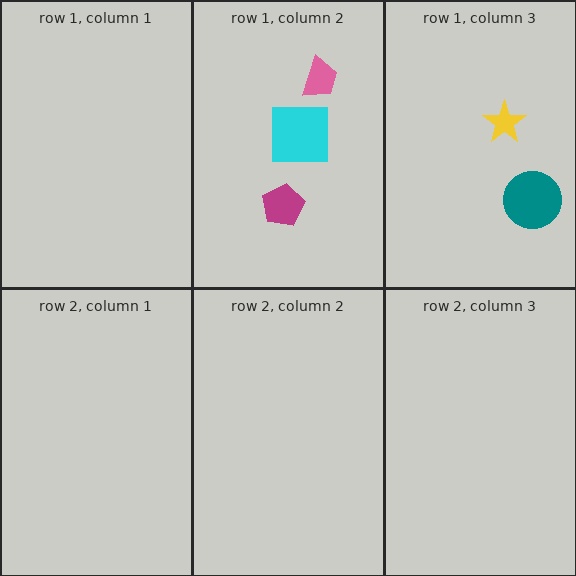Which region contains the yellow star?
The row 1, column 3 region.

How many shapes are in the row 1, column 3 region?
2.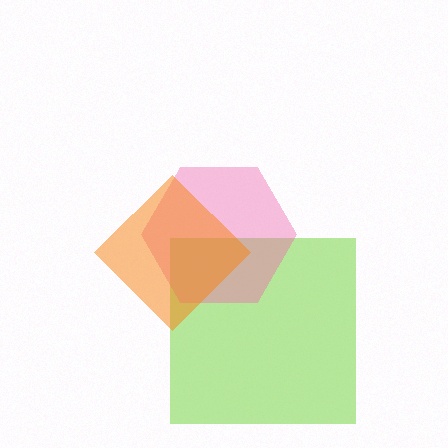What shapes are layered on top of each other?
The layered shapes are: a lime square, a pink hexagon, an orange diamond.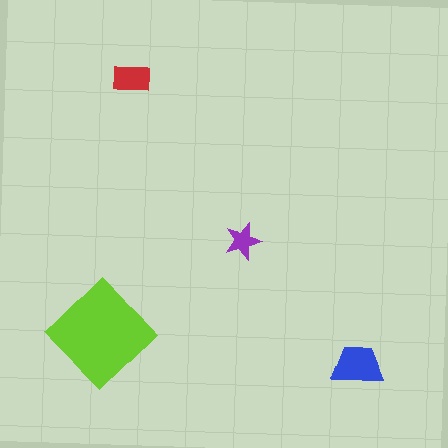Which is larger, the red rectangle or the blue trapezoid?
The blue trapezoid.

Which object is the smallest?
The purple star.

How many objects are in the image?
There are 4 objects in the image.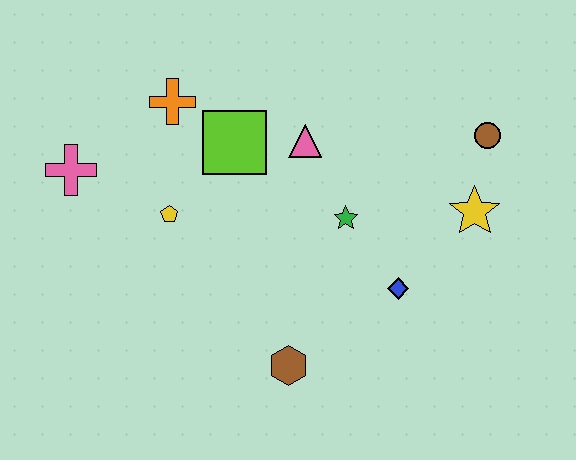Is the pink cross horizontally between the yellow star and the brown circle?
No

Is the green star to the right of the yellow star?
No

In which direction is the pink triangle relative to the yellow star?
The pink triangle is to the left of the yellow star.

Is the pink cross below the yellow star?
No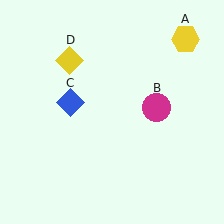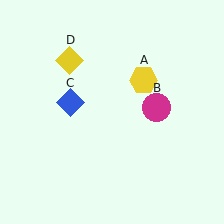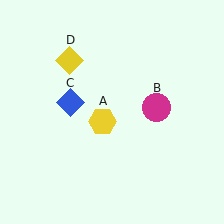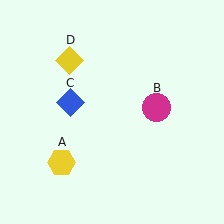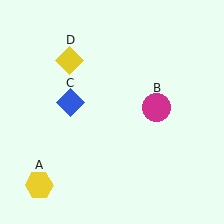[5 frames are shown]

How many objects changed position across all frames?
1 object changed position: yellow hexagon (object A).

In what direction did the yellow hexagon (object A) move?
The yellow hexagon (object A) moved down and to the left.